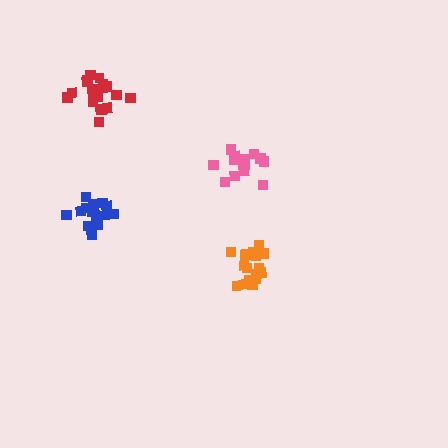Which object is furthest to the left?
The blue cluster is leftmost.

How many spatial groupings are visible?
There are 4 spatial groupings.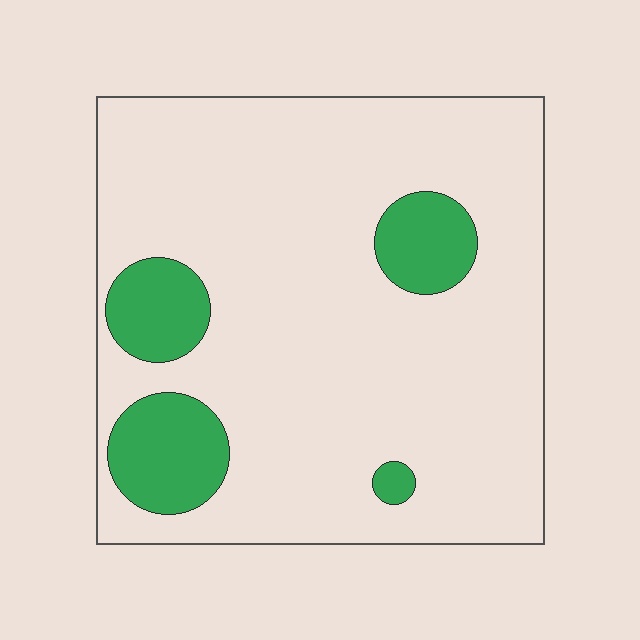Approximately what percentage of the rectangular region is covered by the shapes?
Approximately 15%.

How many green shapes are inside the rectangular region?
4.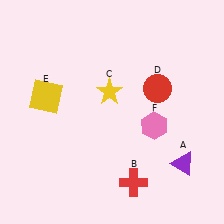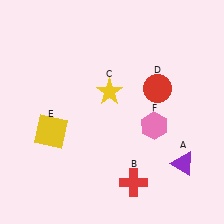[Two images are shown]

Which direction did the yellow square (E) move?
The yellow square (E) moved down.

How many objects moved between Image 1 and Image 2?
1 object moved between the two images.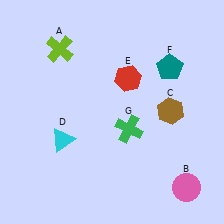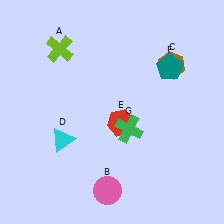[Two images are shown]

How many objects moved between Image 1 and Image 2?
3 objects moved between the two images.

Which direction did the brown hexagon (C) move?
The brown hexagon (C) moved up.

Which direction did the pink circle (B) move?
The pink circle (B) moved left.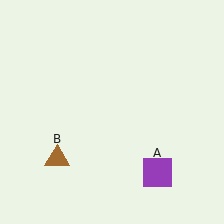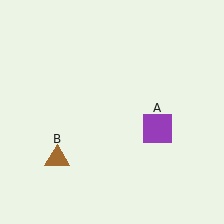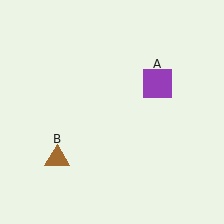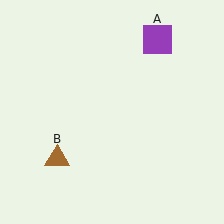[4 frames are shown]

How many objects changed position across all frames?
1 object changed position: purple square (object A).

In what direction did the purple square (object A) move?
The purple square (object A) moved up.